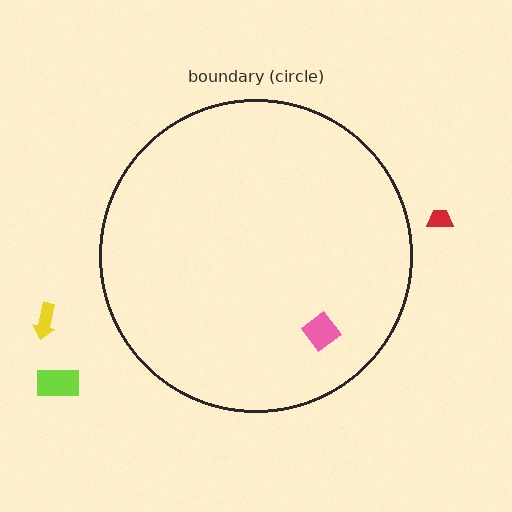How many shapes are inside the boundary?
1 inside, 3 outside.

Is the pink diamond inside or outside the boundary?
Inside.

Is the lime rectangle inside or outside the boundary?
Outside.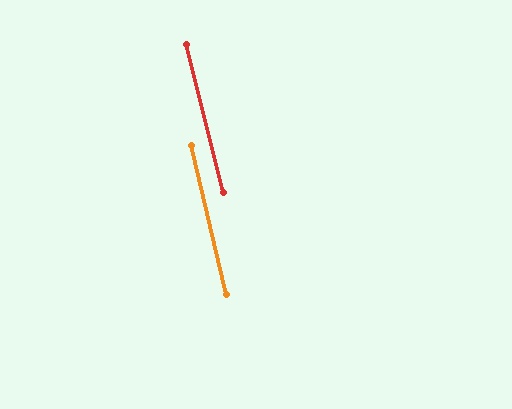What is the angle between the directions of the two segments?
Approximately 1 degree.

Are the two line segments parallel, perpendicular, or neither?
Parallel — their directions differ by only 0.8°.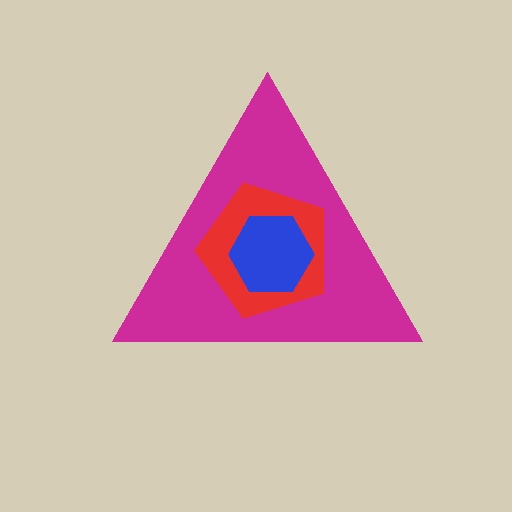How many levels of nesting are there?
3.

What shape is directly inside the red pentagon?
The blue hexagon.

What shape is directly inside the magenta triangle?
The red pentagon.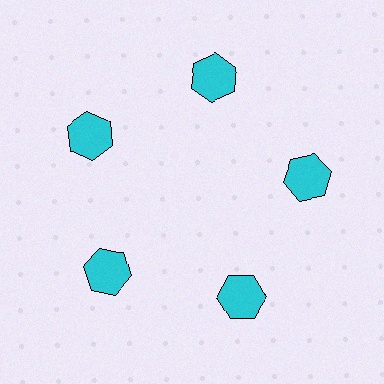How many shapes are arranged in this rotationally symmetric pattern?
There are 5 shapes, arranged in 5 groups of 1.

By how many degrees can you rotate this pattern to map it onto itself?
The pattern maps onto itself every 72 degrees of rotation.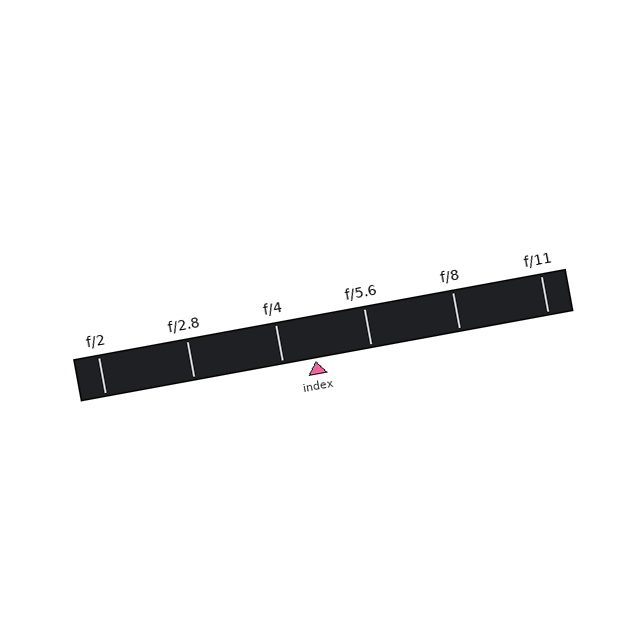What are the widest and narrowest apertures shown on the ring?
The widest aperture shown is f/2 and the narrowest is f/11.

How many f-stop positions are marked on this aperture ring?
There are 6 f-stop positions marked.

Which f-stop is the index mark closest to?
The index mark is closest to f/4.